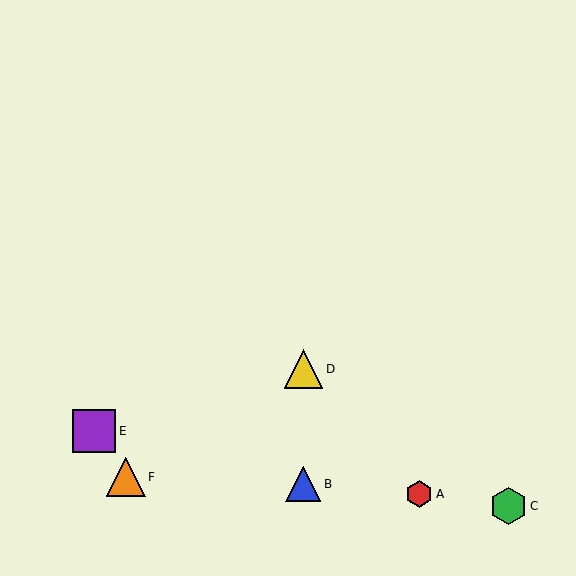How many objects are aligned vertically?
2 objects (B, D) are aligned vertically.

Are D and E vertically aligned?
No, D is at x≈303 and E is at x≈94.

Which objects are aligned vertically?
Objects B, D are aligned vertically.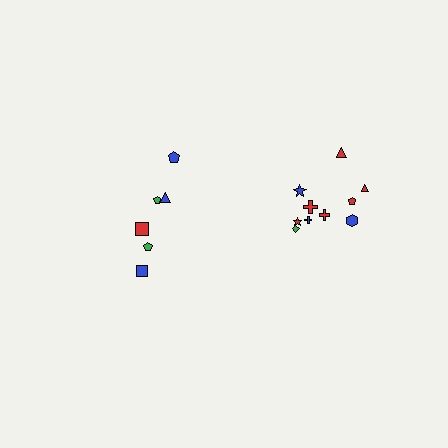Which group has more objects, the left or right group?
The right group.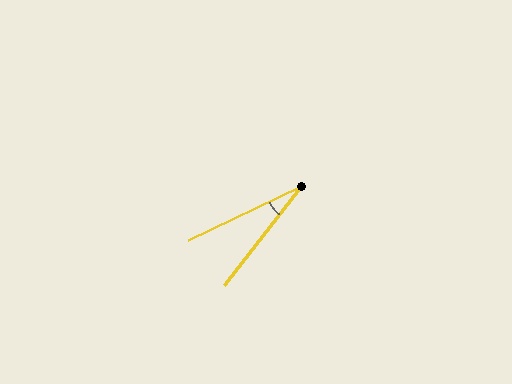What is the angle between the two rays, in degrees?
Approximately 27 degrees.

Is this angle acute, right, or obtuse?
It is acute.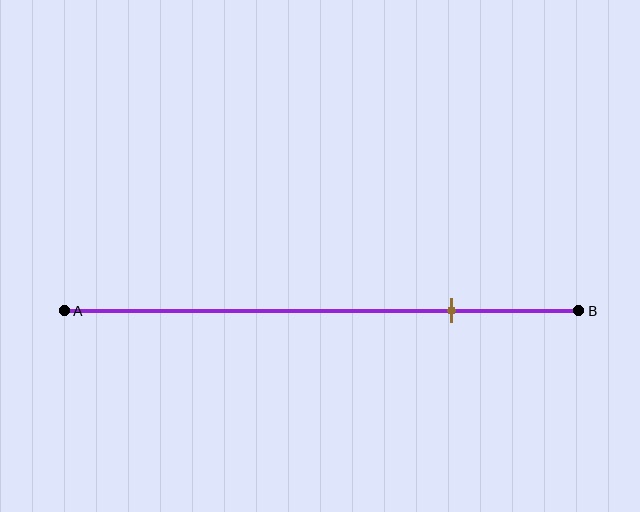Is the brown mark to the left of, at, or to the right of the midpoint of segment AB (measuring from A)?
The brown mark is to the right of the midpoint of segment AB.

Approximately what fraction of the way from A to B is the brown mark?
The brown mark is approximately 75% of the way from A to B.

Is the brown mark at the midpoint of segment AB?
No, the mark is at about 75% from A, not at the 50% midpoint.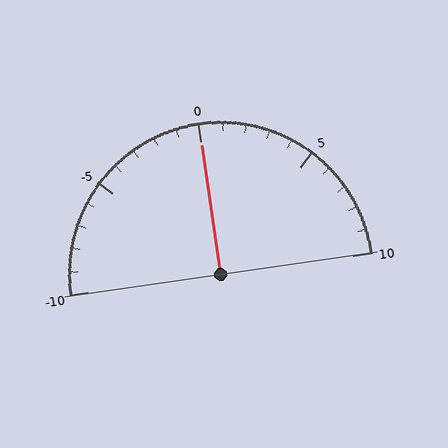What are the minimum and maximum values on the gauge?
The gauge ranges from -10 to 10.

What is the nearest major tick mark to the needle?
The nearest major tick mark is 0.